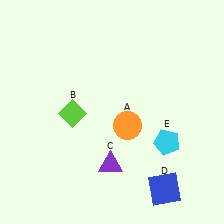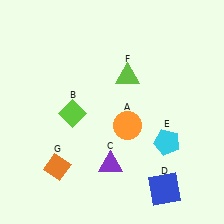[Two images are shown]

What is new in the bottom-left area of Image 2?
An orange diamond (G) was added in the bottom-left area of Image 2.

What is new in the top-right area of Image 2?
A lime triangle (F) was added in the top-right area of Image 2.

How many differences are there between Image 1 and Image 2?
There are 2 differences between the two images.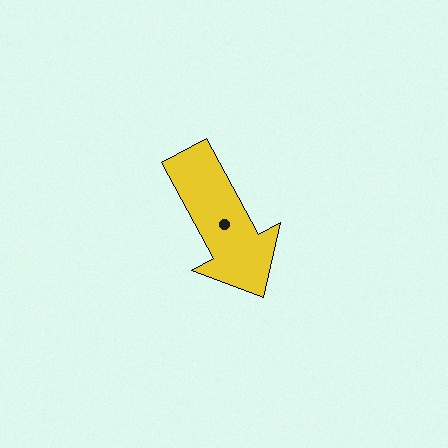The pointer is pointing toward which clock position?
Roughly 5 o'clock.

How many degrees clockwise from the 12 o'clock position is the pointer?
Approximately 152 degrees.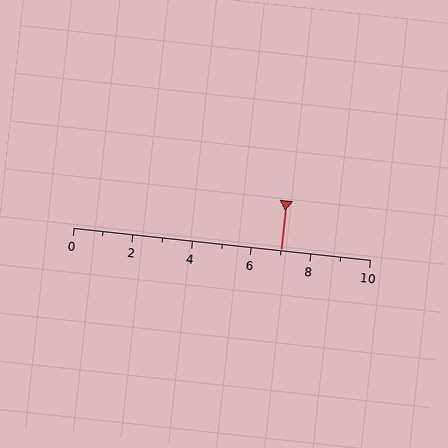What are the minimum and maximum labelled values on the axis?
The axis runs from 0 to 10.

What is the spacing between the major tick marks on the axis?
The major ticks are spaced 2 apart.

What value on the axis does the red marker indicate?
The marker indicates approximately 7.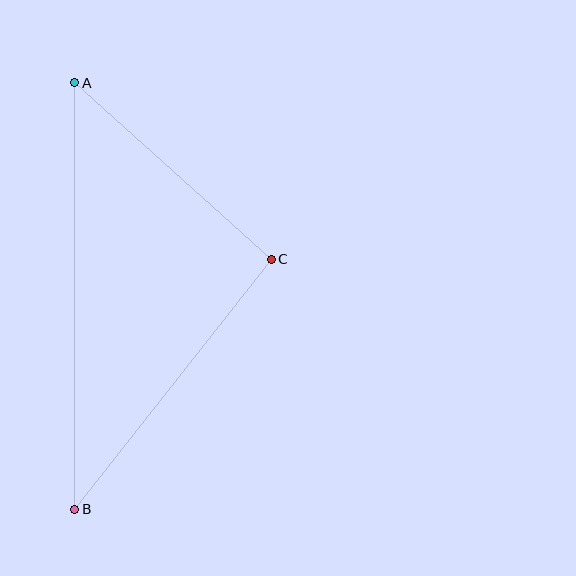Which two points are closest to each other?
Points A and C are closest to each other.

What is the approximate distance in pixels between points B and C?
The distance between B and C is approximately 318 pixels.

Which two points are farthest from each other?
Points A and B are farthest from each other.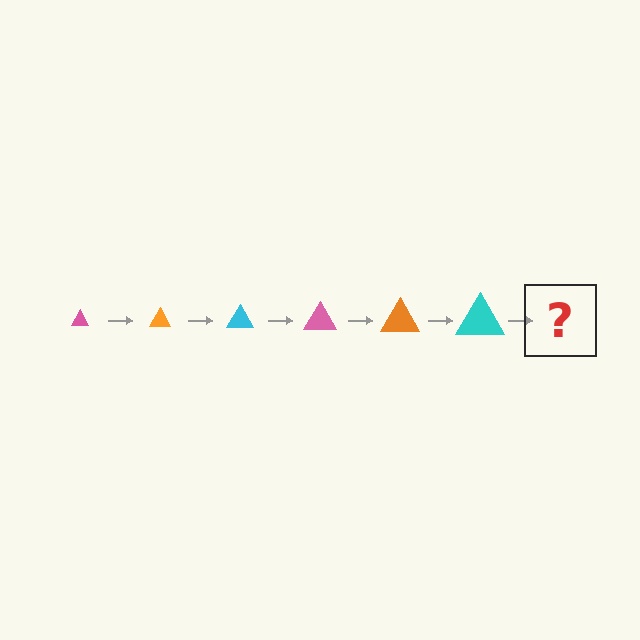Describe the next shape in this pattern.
It should be a pink triangle, larger than the previous one.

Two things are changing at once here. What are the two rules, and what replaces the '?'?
The two rules are that the triangle grows larger each step and the color cycles through pink, orange, and cyan. The '?' should be a pink triangle, larger than the previous one.